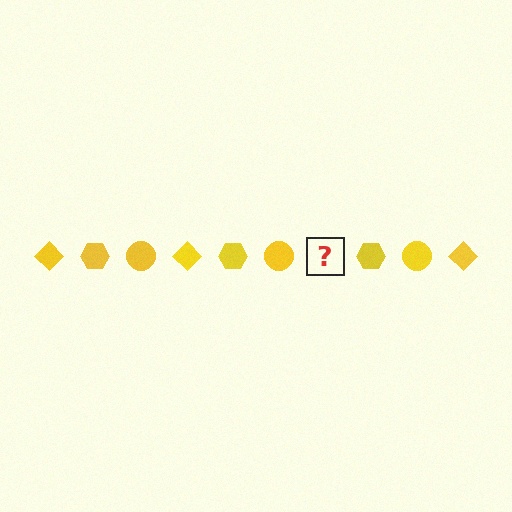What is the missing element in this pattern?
The missing element is a yellow diamond.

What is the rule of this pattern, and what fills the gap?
The rule is that the pattern cycles through diamond, hexagon, circle shapes in yellow. The gap should be filled with a yellow diamond.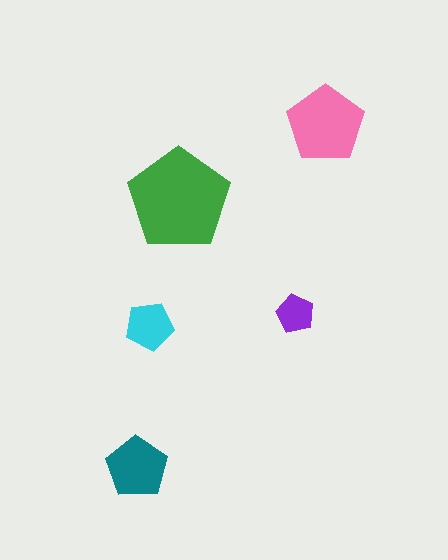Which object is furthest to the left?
The teal pentagon is leftmost.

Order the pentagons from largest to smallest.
the green one, the pink one, the teal one, the cyan one, the purple one.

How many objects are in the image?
There are 5 objects in the image.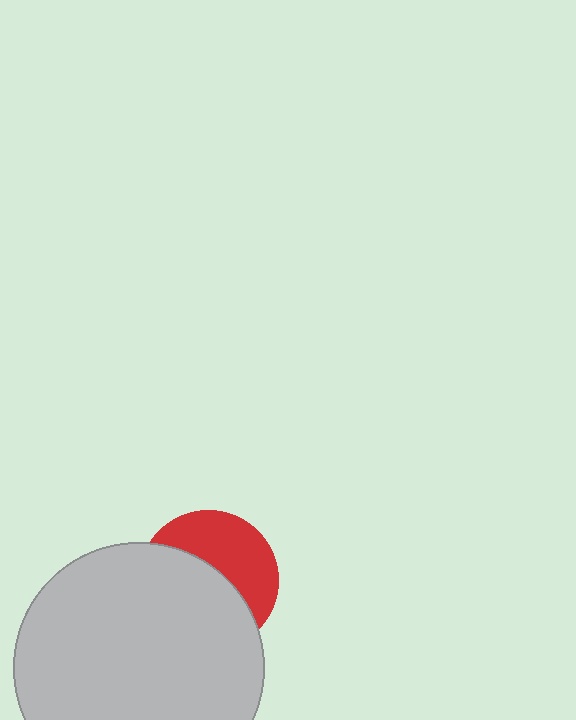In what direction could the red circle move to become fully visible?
The red circle could move up. That would shift it out from behind the light gray circle entirely.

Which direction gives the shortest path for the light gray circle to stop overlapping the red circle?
Moving down gives the shortest separation.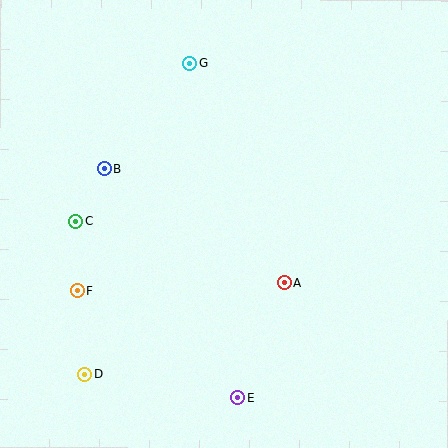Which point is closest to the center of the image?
Point A at (284, 283) is closest to the center.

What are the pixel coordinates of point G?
Point G is at (190, 63).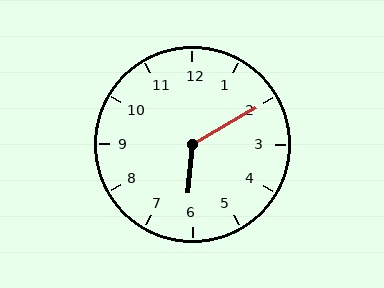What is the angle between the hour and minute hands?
Approximately 125 degrees.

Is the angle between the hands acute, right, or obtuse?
It is obtuse.